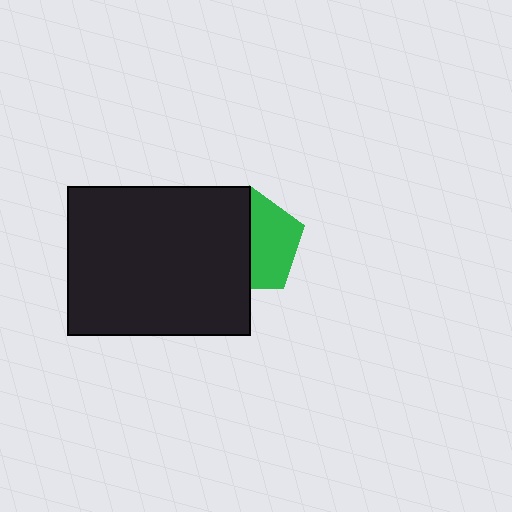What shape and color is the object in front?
The object in front is a black rectangle.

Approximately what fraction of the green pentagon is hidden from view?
Roughly 52% of the green pentagon is hidden behind the black rectangle.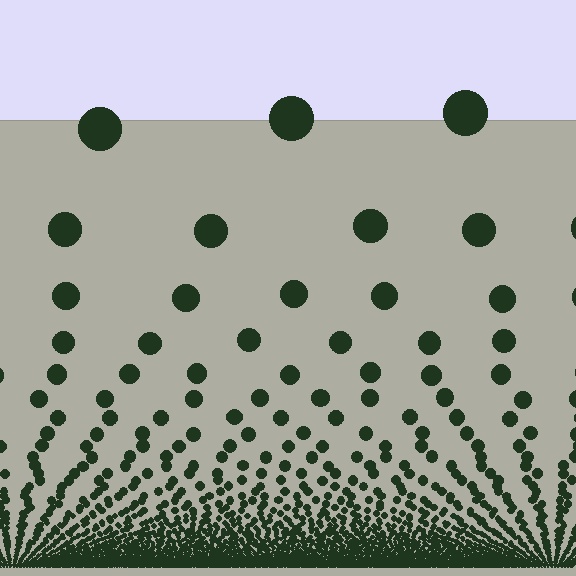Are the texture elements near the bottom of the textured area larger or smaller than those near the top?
Smaller. The gradient is inverted — elements near the bottom are smaller and denser.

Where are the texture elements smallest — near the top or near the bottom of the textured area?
Near the bottom.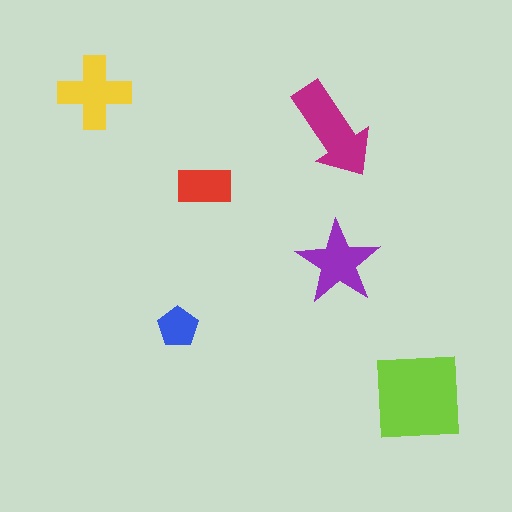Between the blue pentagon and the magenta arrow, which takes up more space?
The magenta arrow.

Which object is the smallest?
The blue pentagon.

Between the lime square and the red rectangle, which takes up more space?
The lime square.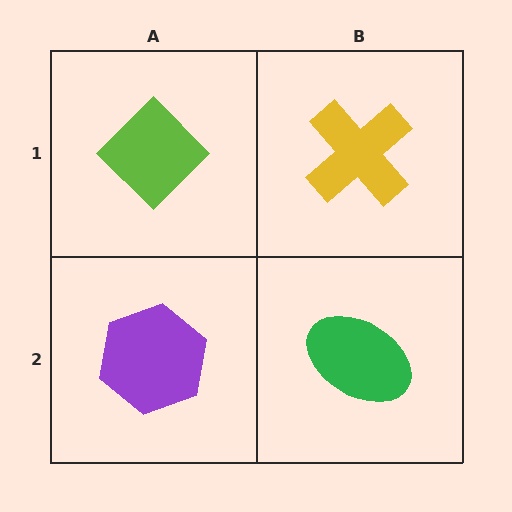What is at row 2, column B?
A green ellipse.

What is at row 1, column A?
A lime diamond.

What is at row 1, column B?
A yellow cross.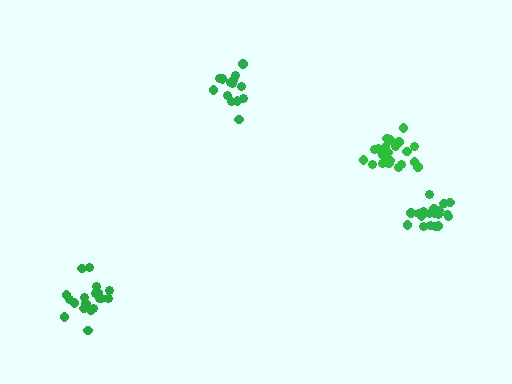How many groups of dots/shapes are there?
There are 4 groups.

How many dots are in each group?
Group 1: 15 dots, Group 2: 19 dots, Group 3: 21 dots, Group 4: 19 dots (74 total).